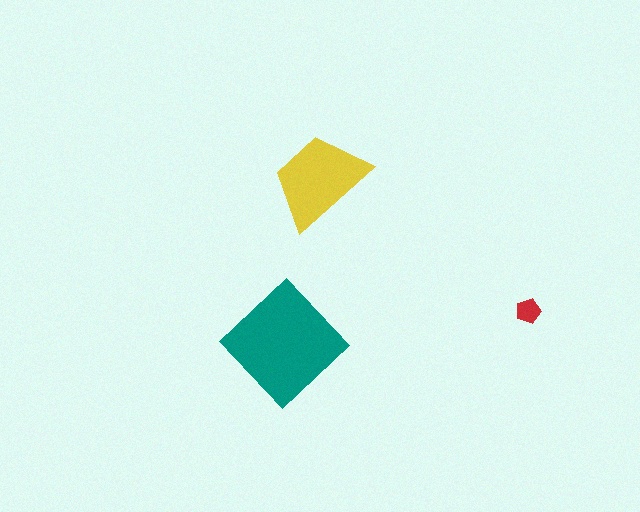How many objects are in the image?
There are 3 objects in the image.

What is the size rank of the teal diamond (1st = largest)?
1st.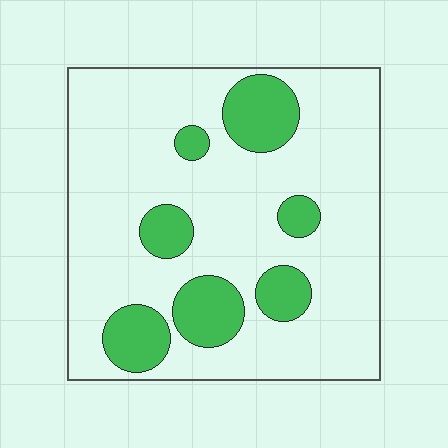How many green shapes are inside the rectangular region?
7.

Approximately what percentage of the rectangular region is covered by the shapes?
Approximately 20%.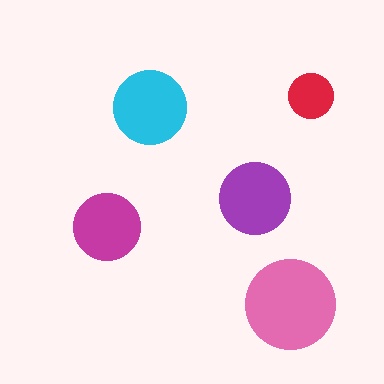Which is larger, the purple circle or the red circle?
The purple one.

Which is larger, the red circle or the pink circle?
The pink one.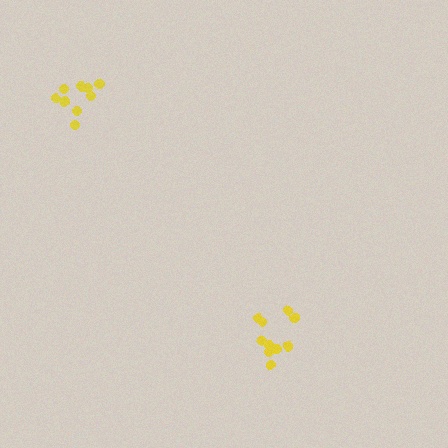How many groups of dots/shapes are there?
There are 2 groups.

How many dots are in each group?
Group 1: 10 dots, Group 2: 10 dots (20 total).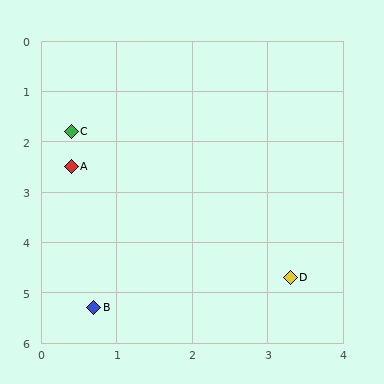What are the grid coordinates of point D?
Point D is at approximately (3.3, 4.7).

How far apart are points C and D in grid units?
Points C and D are about 4.1 grid units apart.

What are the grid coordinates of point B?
Point B is at approximately (0.7, 5.3).